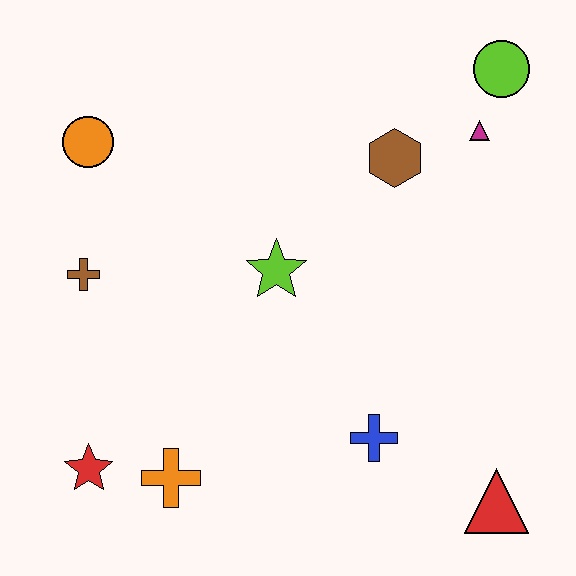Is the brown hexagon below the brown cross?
No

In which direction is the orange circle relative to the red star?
The orange circle is above the red star.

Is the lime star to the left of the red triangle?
Yes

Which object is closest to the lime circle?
The magenta triangle is closest to the lime circle.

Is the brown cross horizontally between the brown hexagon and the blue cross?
No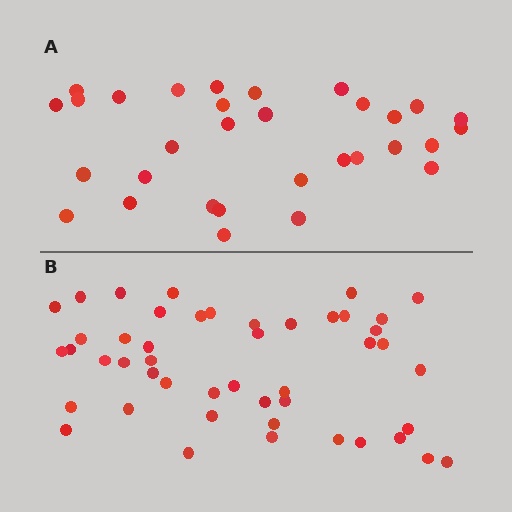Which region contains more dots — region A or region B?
Region B (the bottom region) has more dots.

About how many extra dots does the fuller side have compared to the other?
Region B has approximately 15 more dots than region A.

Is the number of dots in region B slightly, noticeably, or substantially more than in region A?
Region B has substantially more. The ratio is roughly 1.5 to 1.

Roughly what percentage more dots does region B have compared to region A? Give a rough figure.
About 50% more.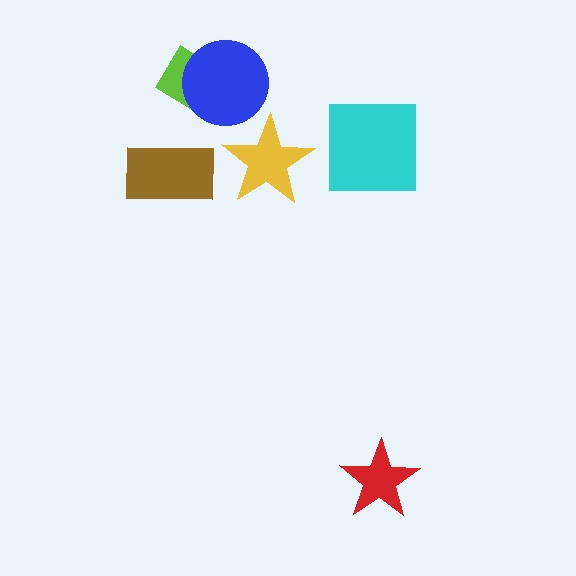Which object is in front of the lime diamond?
The blue circle is in front of the lime diamond.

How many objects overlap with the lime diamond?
1 object overlaps with the lime diamond.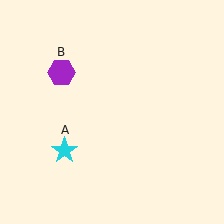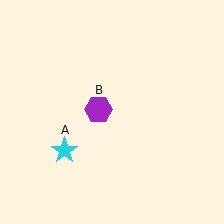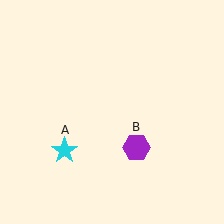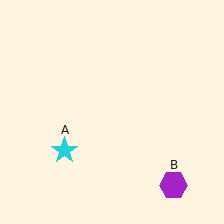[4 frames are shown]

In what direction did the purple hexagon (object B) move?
The purple hexagon (object B) moved down and to the right.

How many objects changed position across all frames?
1 object changed position: purple hexagon (object B).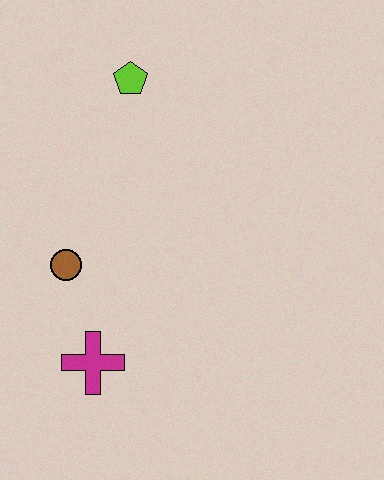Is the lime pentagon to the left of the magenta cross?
No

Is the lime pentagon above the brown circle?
Yes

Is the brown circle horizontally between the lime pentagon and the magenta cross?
No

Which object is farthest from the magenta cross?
The lime pentagon is farthest from the magenta cross.